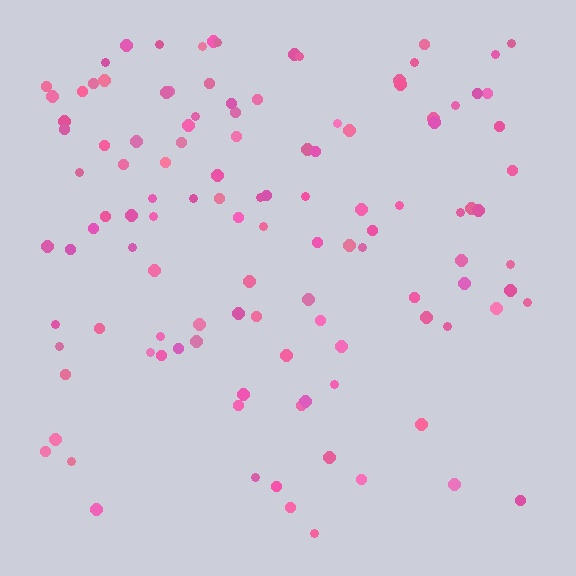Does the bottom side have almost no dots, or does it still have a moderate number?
Still a moderate number, just noticeably fewer than the top.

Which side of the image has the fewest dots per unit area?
The bottom.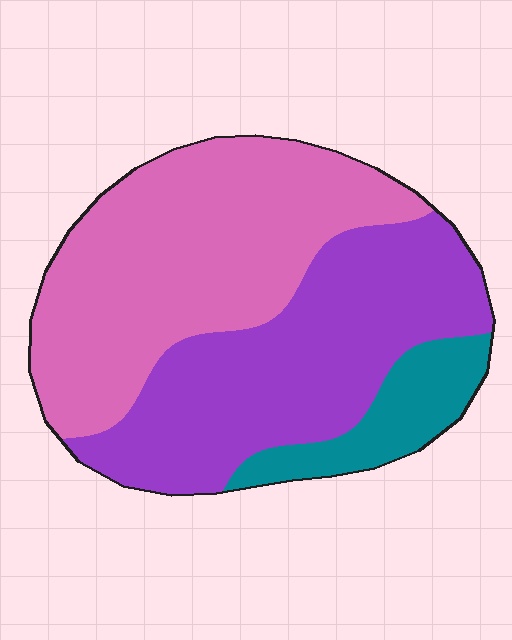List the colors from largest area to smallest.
From largest to smallest: pink, purple, teal.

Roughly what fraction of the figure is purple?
Purple takes up about two fifths (2/5) of the figure.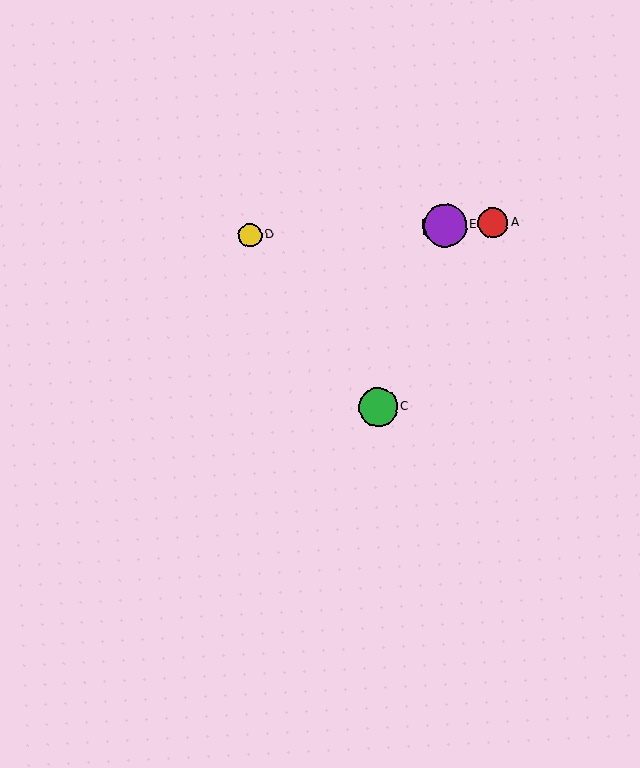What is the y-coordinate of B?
Object B is at y≈226.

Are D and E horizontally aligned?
Yes, both are at y≈235.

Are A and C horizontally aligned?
No, A is at y≈223 and C is at y≈407.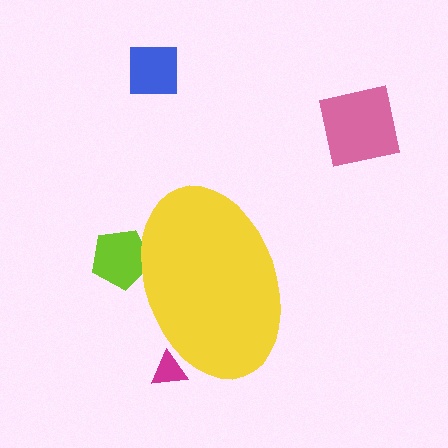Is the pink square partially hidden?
No, the pink square is fully visible.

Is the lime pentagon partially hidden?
Yes, the lime pentagon is partially hidden behind the yellow ellipse.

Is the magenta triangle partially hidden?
Yes, the magenta triangle is partially hidden behind the yellow ellipse.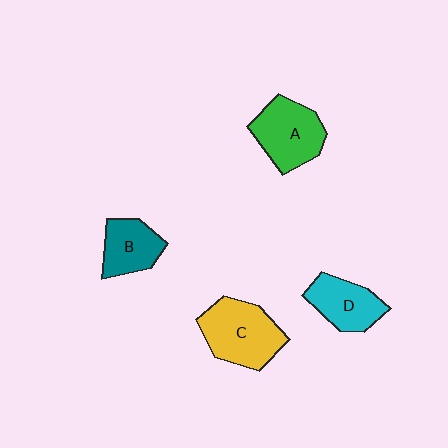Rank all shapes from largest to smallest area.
From largest to smallest: C (yellow), A (green), D (cyan), B (teal).